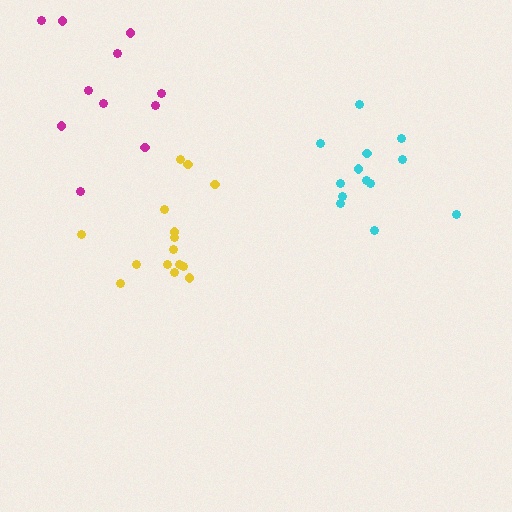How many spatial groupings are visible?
There are 3 spatial groupings.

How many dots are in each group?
Group 1: 15 dots, Group 2: 13 dots, Group 3: 11 dots (39 total).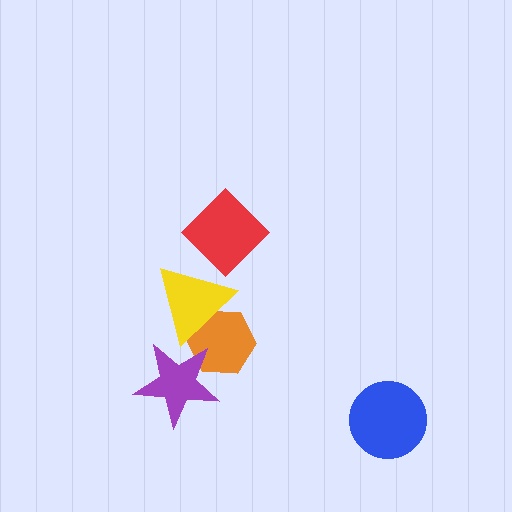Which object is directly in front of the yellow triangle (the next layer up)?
The red diamond is directly in front of the yellow triangle.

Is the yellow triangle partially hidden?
Yes, it is partially covered by another shape.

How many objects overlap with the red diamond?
1 object overlaps with the red diamond.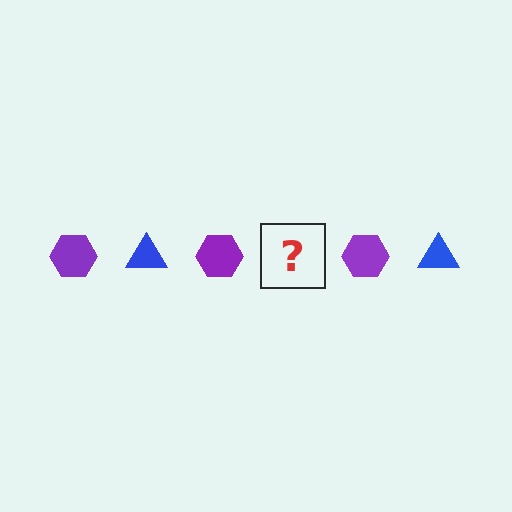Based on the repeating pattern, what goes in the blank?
The blank should be a blue triangle.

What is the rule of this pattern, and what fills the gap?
The rule is that the pattern alternates between purple hexagon and blue triangle. The gap should be filled with a blue triangle.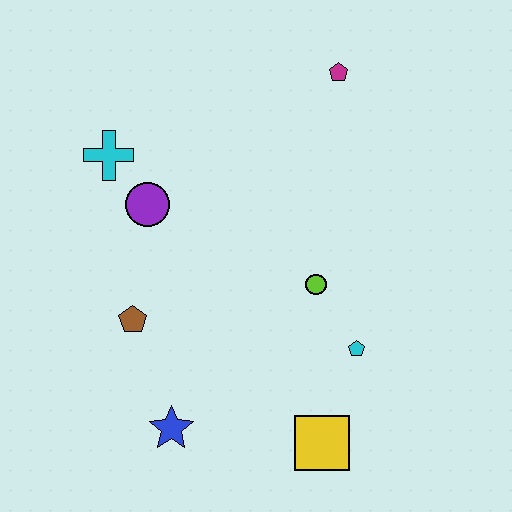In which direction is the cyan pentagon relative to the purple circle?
The cyan pentagon is to the right of the purple circle.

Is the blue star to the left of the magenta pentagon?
Yes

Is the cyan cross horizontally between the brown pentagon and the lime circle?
No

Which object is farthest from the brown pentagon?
The magenta pentagon is farthest from the brown pentagon.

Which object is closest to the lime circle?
The cyan pentagon is closest to the lime circle.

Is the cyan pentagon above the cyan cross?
No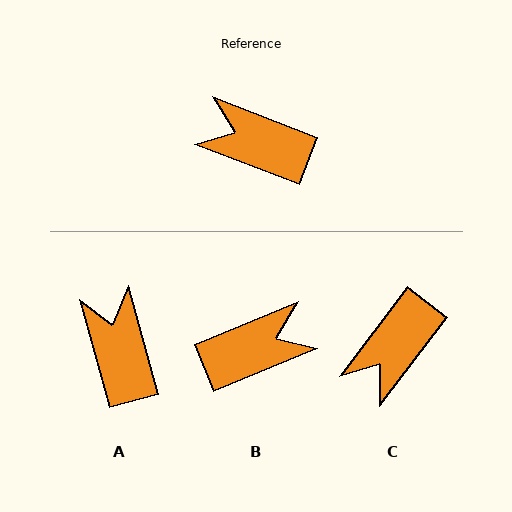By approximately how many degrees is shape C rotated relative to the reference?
Approximately 74 degrees counter-clockwise.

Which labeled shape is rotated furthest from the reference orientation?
B, about 137 degrees away.